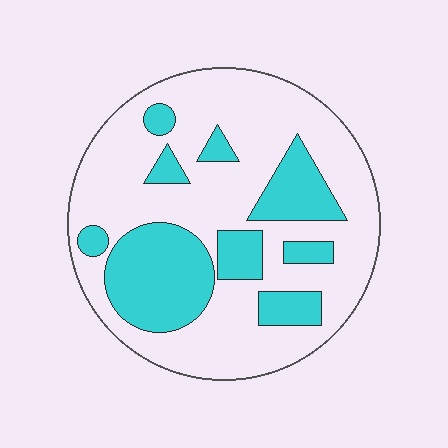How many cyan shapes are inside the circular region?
9.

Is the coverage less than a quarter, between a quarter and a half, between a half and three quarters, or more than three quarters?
Between a quarter and a half.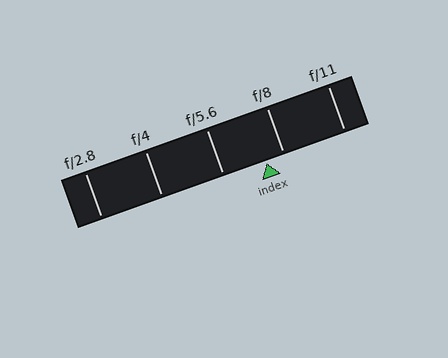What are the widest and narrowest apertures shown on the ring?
The widest aperture shown is f/2.8 and the narrowest is f/11.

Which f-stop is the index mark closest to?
The index mark is closest to f/8.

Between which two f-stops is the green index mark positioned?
The index mark is between f/5.6 and f/8.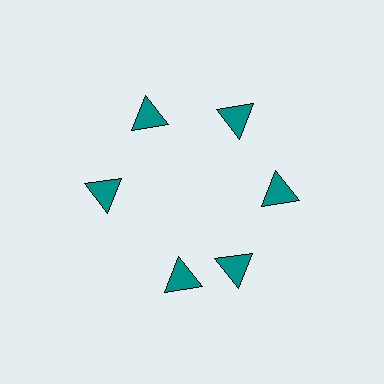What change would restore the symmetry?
The symmetry would be restored by rotating it back into even spacing with its neighbors so that all 6 triangles sit at equal angles and equal distance from the center.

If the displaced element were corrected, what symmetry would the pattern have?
It would have 6-fold rotational symmetry — the pattern would map onto itself every 60 degrees.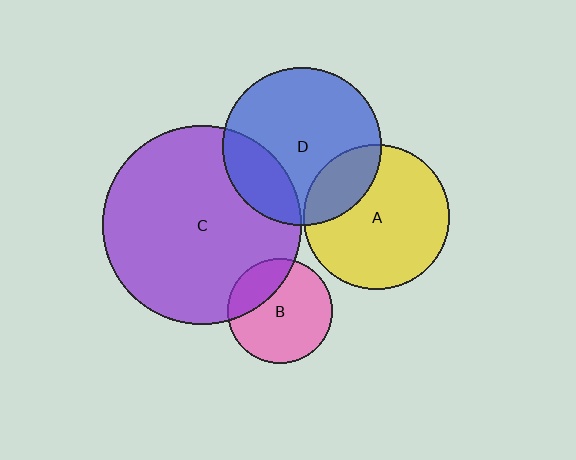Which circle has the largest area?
Circle C (purple).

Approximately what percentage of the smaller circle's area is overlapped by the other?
Approximately 20%.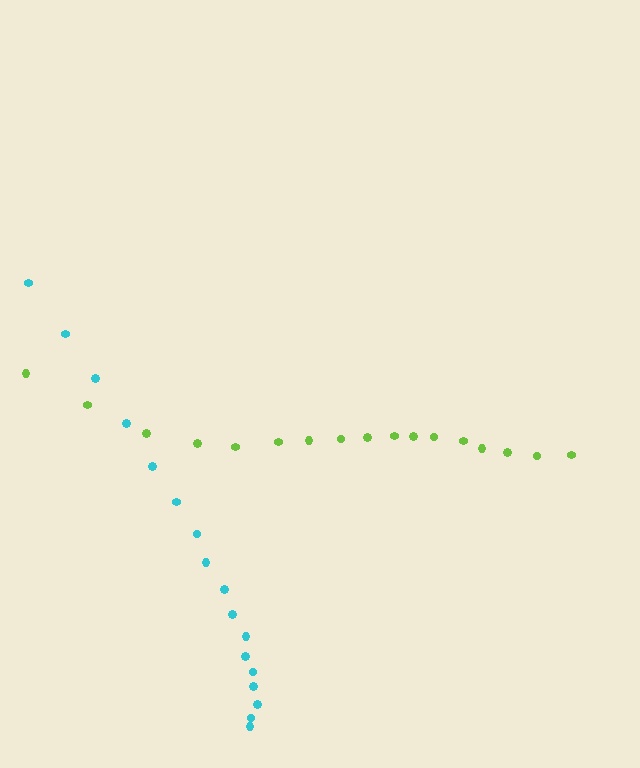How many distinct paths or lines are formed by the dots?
There are 2 distinct paths.